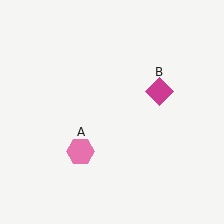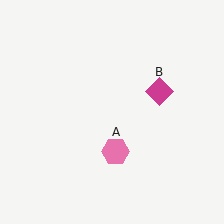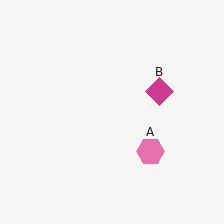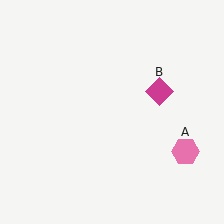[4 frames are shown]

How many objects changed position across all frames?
1 object changed position: pink hexagon (object A).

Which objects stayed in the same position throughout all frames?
Magenta diamond (object B) remained stationary.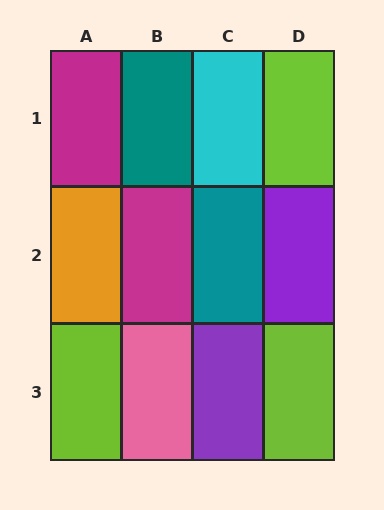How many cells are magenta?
2 cells are magenta.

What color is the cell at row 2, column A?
Orange.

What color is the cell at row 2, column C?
Teal.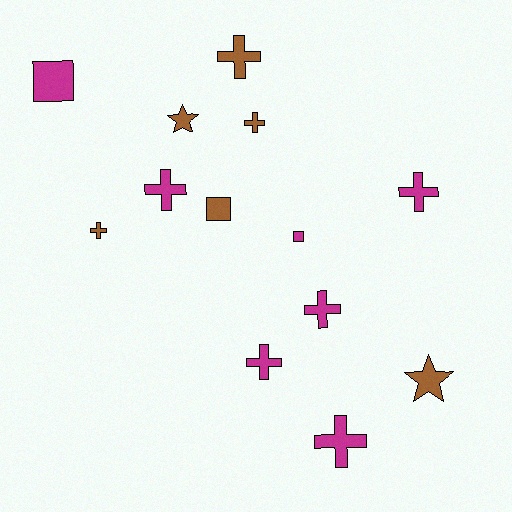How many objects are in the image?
There are 13 objects.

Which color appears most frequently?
Magenta, with 7 objects.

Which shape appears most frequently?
Cross, with 8 objects.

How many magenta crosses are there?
There are 5 magenta crosses.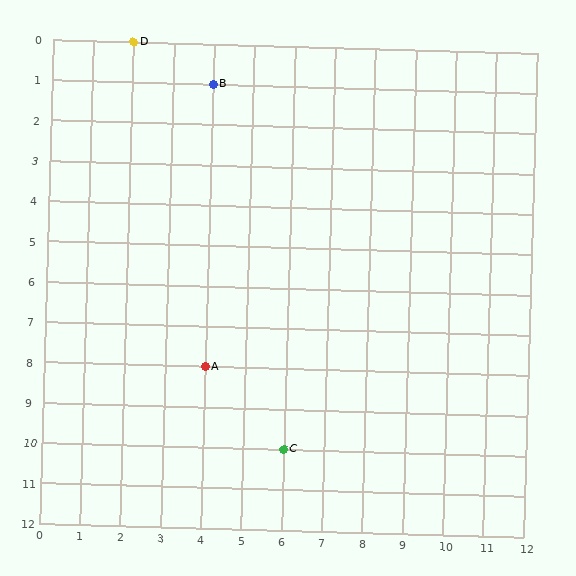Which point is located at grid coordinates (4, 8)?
Point A is at (4, 8).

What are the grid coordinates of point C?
Point C is at grid coordinates (6, 10).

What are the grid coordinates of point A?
Point A is at grid coordinates (4, 8).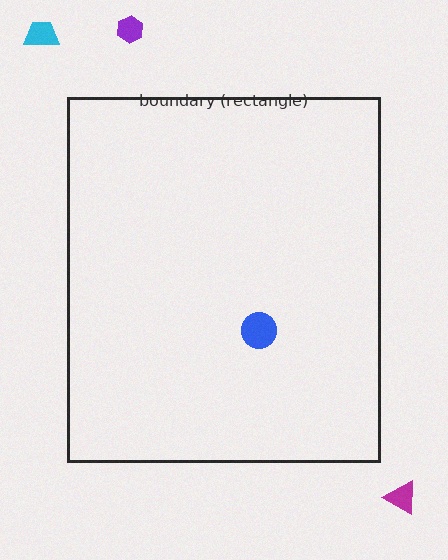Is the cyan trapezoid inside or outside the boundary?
Outside.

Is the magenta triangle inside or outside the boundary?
Outside.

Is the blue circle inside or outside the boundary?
Inside.